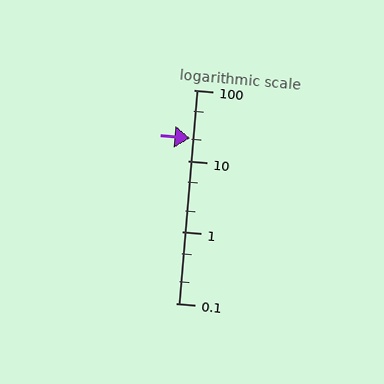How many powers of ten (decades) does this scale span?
The scale spans 3 decades, from 0.1 to 100.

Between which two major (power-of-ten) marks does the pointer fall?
The pointer is between 10 and 100.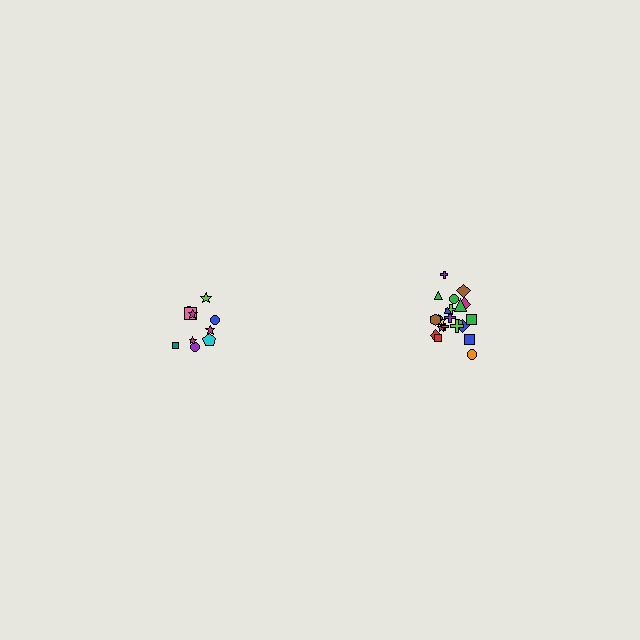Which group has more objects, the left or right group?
The right group.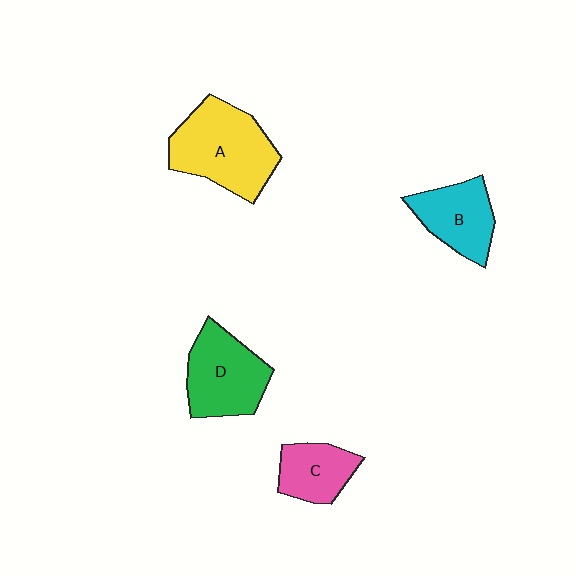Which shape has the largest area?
Shape A (yellow).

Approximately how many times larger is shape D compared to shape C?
Approximately 1.5 times.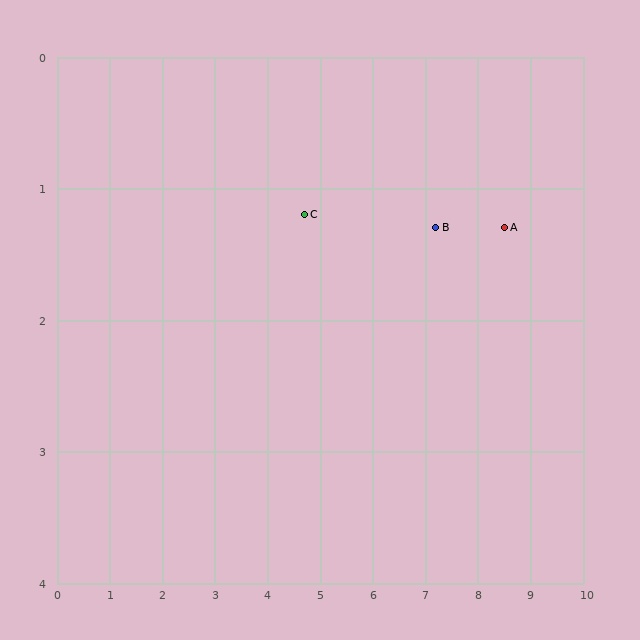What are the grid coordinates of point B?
Point B is at approximately (7.2, 1.3).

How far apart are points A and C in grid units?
Points A and C are about 3.8 grid units apart.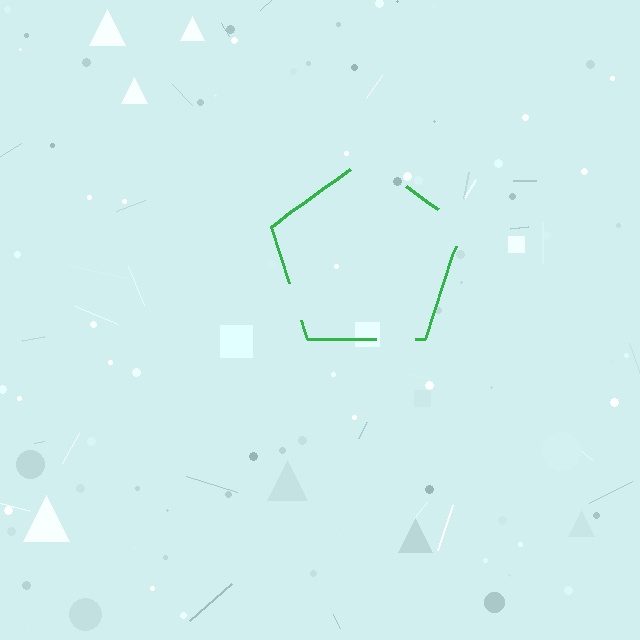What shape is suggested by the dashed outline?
The dashed outline suggests a pentagon.